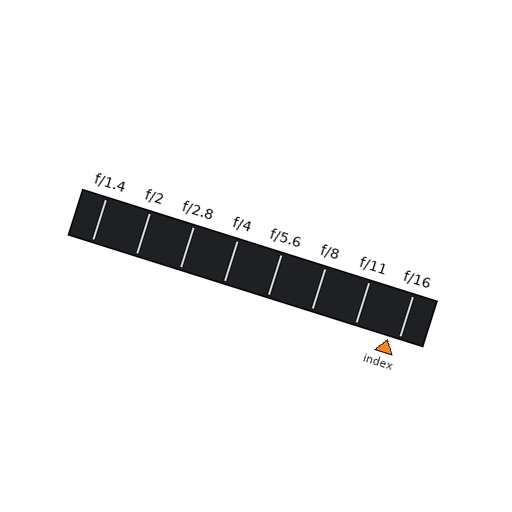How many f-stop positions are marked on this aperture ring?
There are 8 f-stop positions marked.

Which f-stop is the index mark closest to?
The index mark is closest to f/16.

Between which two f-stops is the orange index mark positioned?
The index mark is between f/11 and f/16.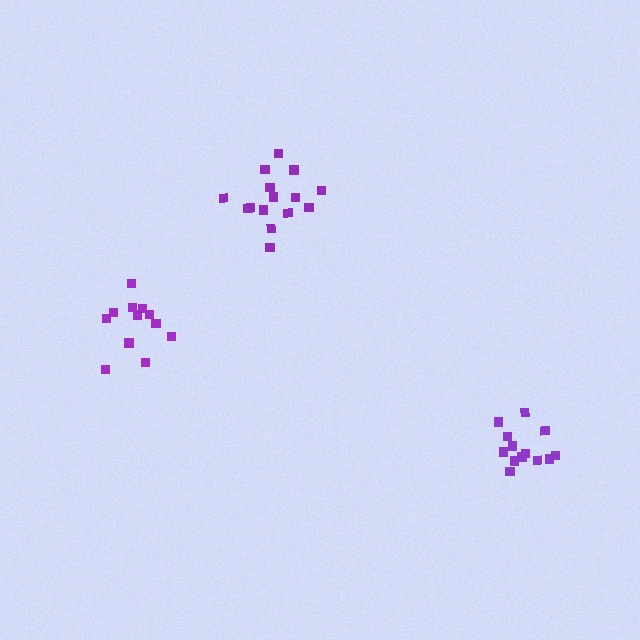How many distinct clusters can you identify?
There are 3 distinct clusters.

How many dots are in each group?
Group 1: 12 dots, Group 2: 13 dots, Group 3: 15 dots (40 total).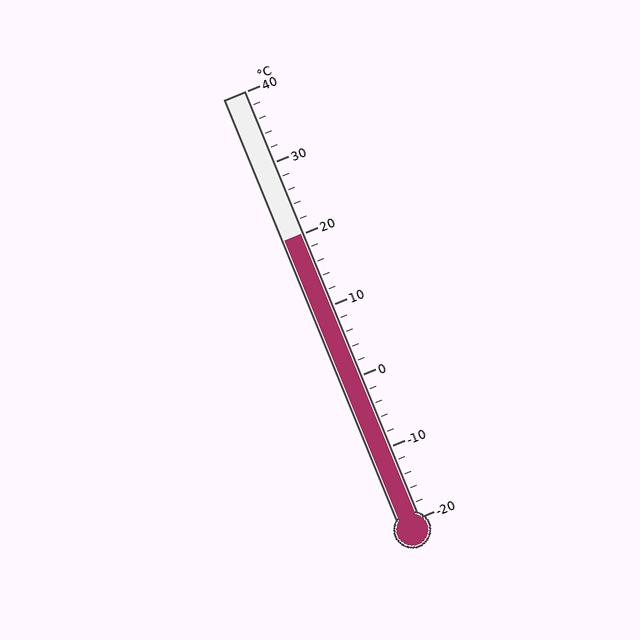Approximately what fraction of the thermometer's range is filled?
The thermometer is filled to approximately 65% of its range.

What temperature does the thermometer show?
The thermometer shows approximately 20°C.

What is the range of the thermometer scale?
The thermometer scale ranges from -20°C to 40°C.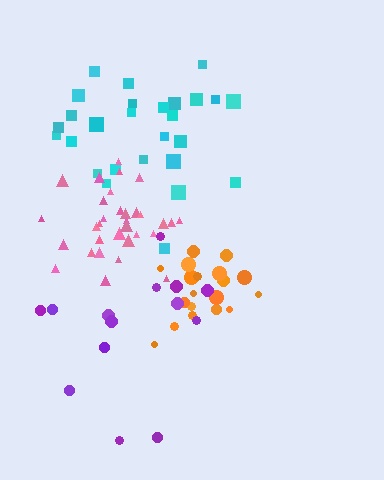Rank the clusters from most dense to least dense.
orange, pink, cyan, purple.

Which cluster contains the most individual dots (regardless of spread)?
Pink (32).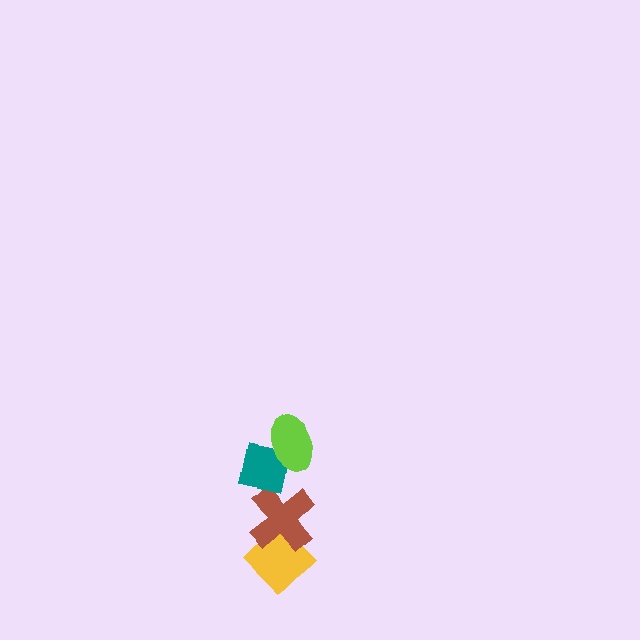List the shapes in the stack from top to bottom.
From top to bottom: the lime ellipse, the teal square, the brown cross, the yellow diamond.